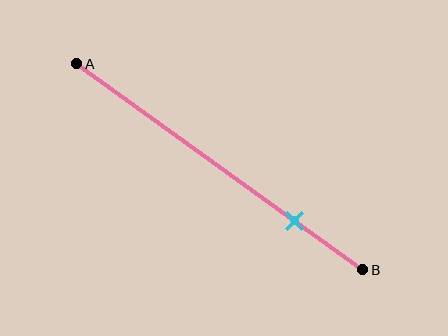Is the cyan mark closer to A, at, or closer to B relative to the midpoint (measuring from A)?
The cyan mark is closer to point B than the midpoint of segment AB.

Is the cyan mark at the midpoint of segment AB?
No, the mark is at about 75% from A, not at the 50% midpoint.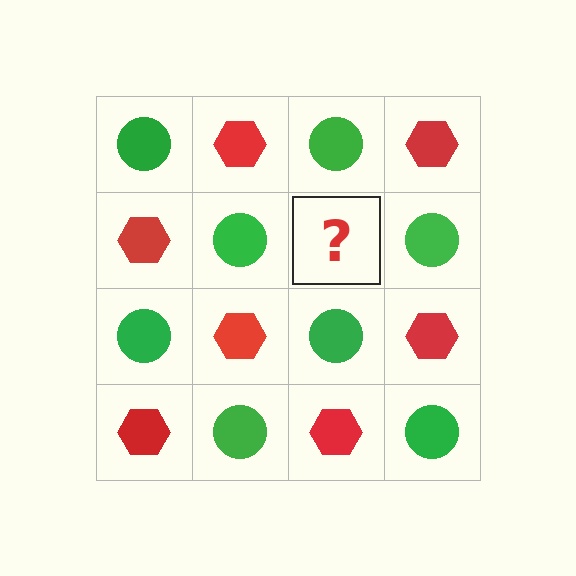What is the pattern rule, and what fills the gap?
The rule is that it alternates green circle and red hexagon in a checkerboard pattern. The gap should be filled with a red hexagon.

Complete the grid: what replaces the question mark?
The question mark should be replaced with a red hexagon.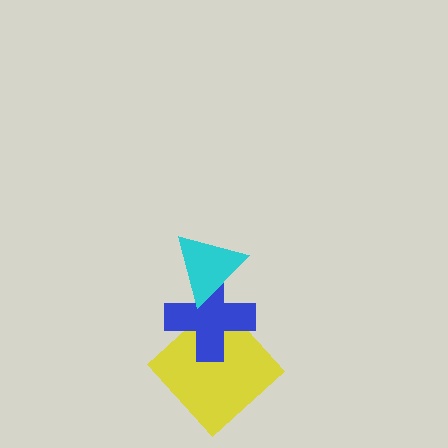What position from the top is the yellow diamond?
The yellow diamond is 3rd from the top.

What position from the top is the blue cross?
The blue cross is 2nd from the top.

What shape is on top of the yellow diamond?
The blue cross is on top of the yellow diamond.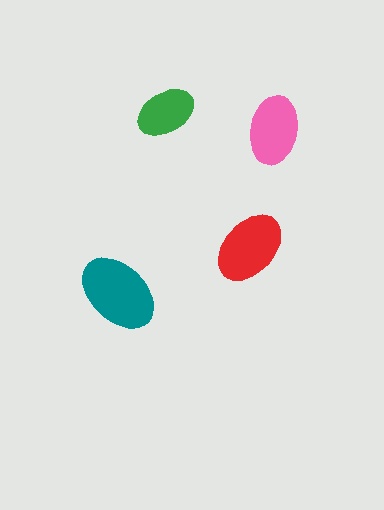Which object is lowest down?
The teal ellipse is bottommost.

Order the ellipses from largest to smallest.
the teal one, the red one, the pink one, the green one.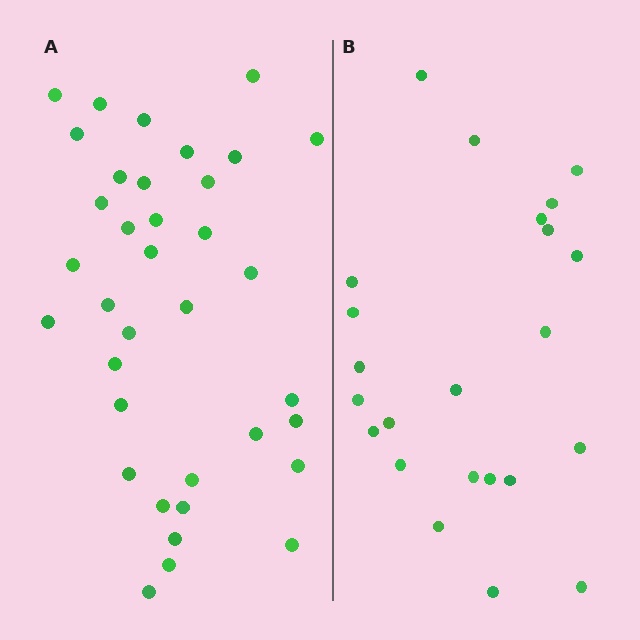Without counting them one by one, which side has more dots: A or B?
Region A (the left region) has more dots.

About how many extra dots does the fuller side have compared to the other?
Region A has approximately 15 more dots than region B.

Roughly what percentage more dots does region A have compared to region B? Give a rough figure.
About 55% more.